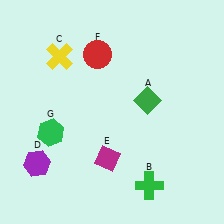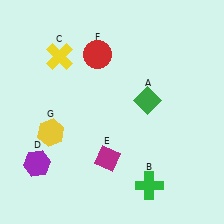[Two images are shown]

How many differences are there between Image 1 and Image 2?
There is 1 difference between the two images.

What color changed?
The hexagon (G) changed from green in Image 1 to yellow in Image 2.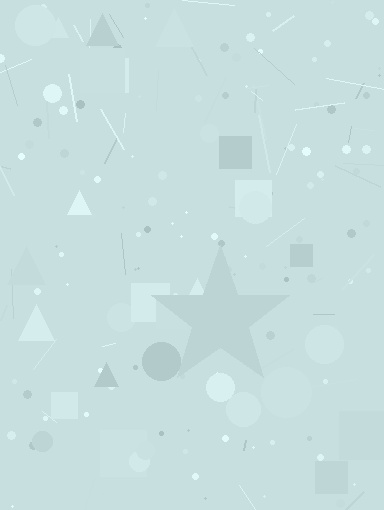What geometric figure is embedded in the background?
A star is embedded in the background.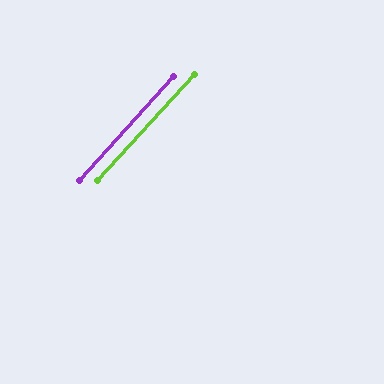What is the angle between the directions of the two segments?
Approximately 0 degrees.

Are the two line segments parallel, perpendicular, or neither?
Parallel — their directions differ by only 0.5°.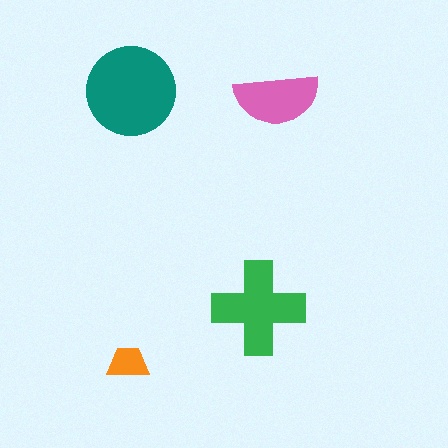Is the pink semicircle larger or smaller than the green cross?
Smaller.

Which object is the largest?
The teal circle.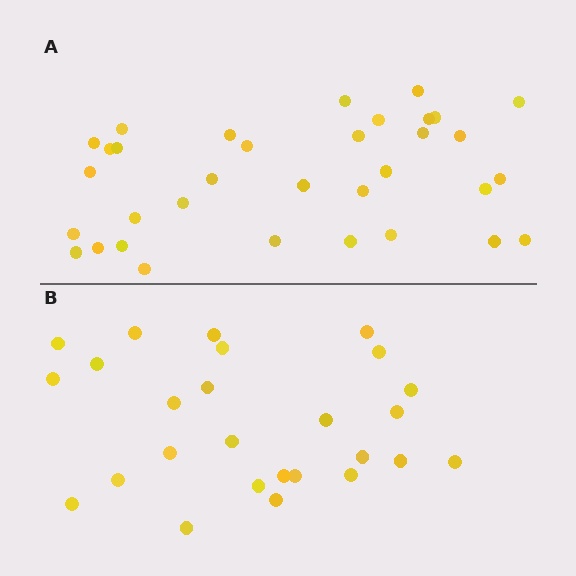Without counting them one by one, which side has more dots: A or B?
Region A (the top region) has more dots.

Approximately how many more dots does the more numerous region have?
Region A has roughly 8 or so more dots than region B.